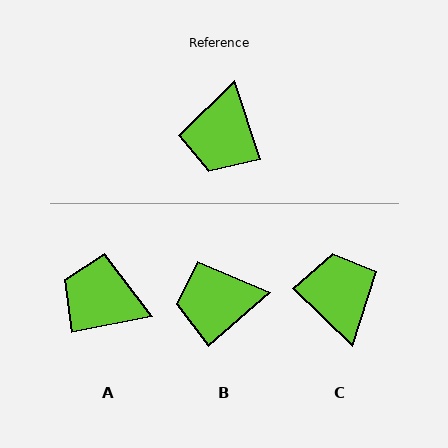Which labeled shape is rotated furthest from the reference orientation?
C, about 152 degrees away.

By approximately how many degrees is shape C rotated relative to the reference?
Approximately 152 degrees clockwise.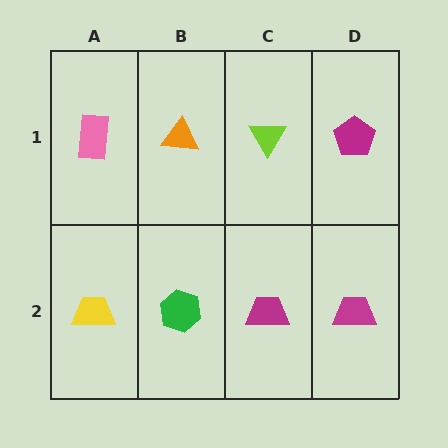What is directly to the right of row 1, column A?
An orange triangle.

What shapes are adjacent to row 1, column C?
A magenta trapezoid (row 2, column C), an orange triangle (row 1, column B), a magenta pentagon (row 1, column D).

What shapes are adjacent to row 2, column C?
A lime triangle (row 1, column C), a green hexagon (row 2, column B), a magenta trapezoid (row 2, column D).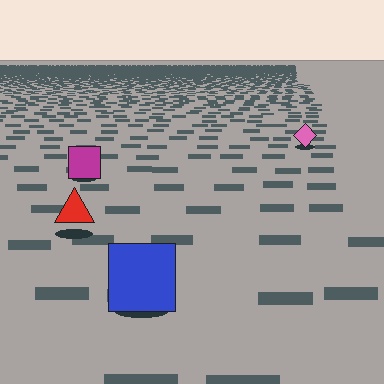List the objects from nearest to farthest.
From nearest to farthest: the blue square, the red triangle, the magenta square, the pink diamond.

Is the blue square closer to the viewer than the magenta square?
Yes. The blue square is closer — you can tell from the texture gradient: the ground texture is coarser near it.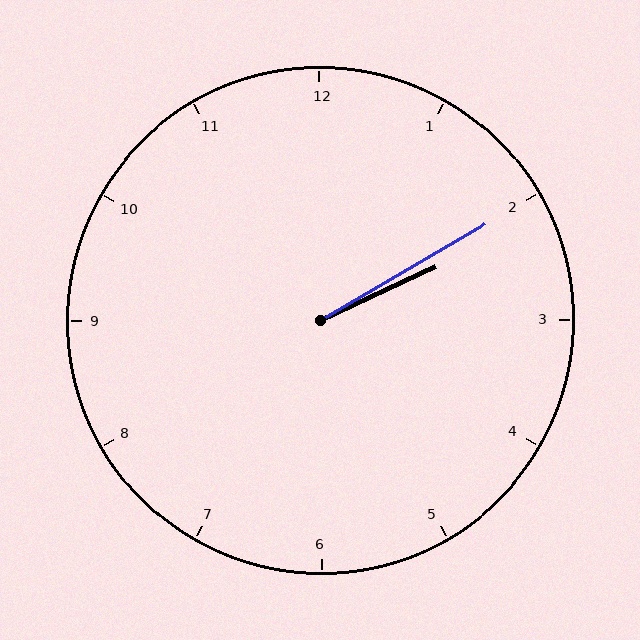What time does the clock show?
2:10.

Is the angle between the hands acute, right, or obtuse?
It is acute.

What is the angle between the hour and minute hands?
Approximately 5 degrees.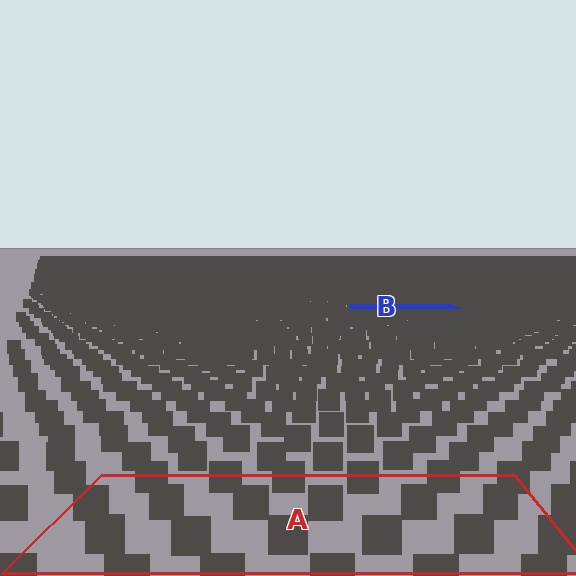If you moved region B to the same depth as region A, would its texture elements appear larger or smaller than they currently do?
They would appear larger. At a closer depth, the same texture elements are projected at a bigger on-screen size.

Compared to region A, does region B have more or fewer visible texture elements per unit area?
Region B has more texture elements per unit area — they are packed more densely because it is farther away.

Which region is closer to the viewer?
Region A is closer. The texture elements there are larger and more spread out.